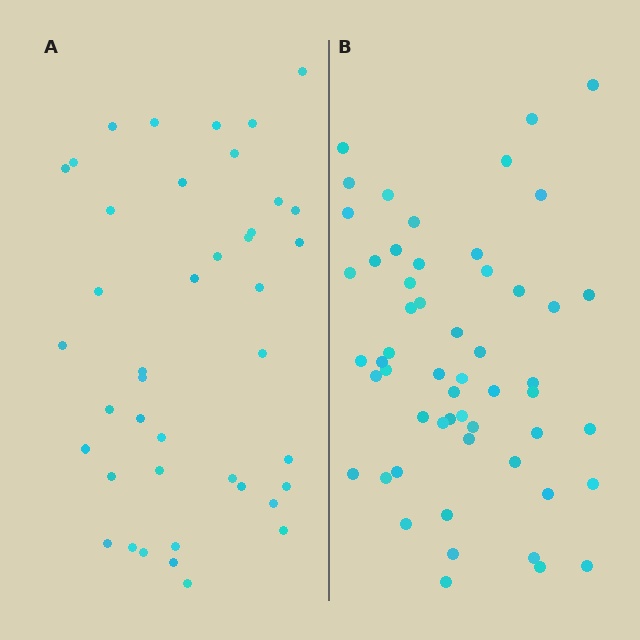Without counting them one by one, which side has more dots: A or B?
Region B (the right region) has more dots.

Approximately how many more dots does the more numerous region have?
Region B has approximately 15 more dots than region A.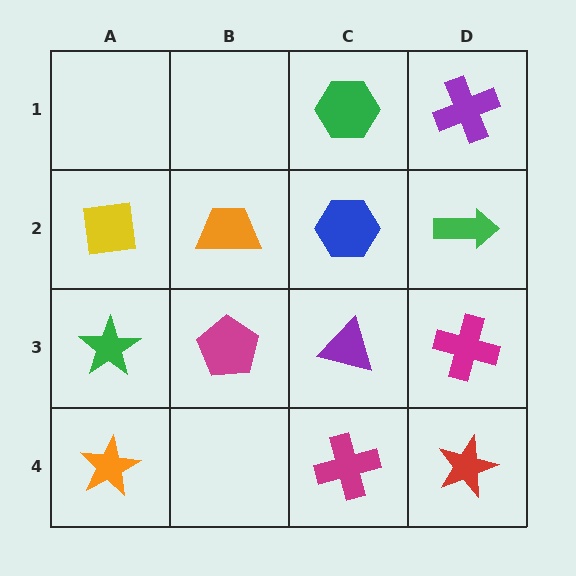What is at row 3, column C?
A purple triangle.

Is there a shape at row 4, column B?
No, that cell is empty.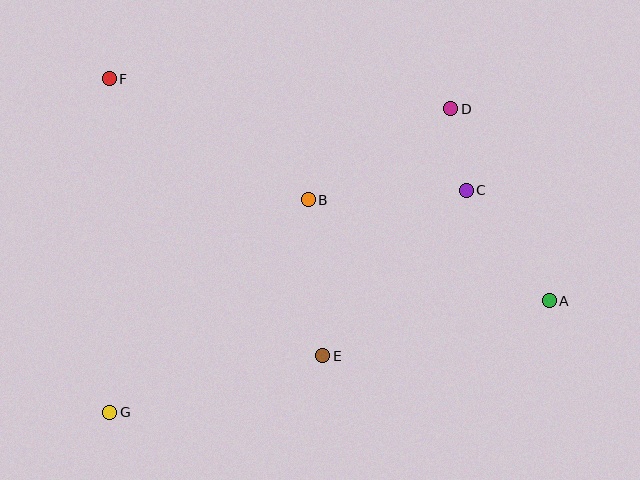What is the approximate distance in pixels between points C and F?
The distance between C and F is approximately 374 pixels.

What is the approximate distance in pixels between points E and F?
The distance between E and F is approximately 349 pixels.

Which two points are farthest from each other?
Points A and F are farthest from each other.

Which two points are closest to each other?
Points C and D are closest to each other.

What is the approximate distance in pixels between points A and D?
The distance between A and D is approximately 215 pixels.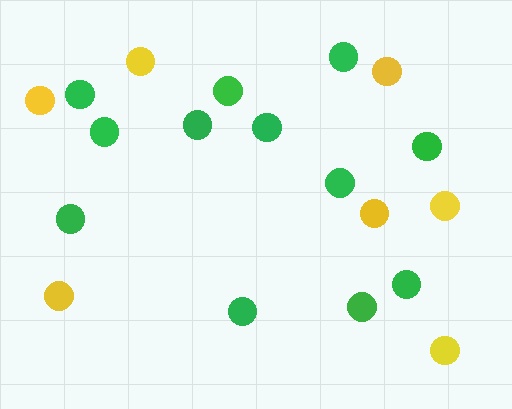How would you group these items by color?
There are 2 groups: one group of yellow circles (7) and one group of green circles (12).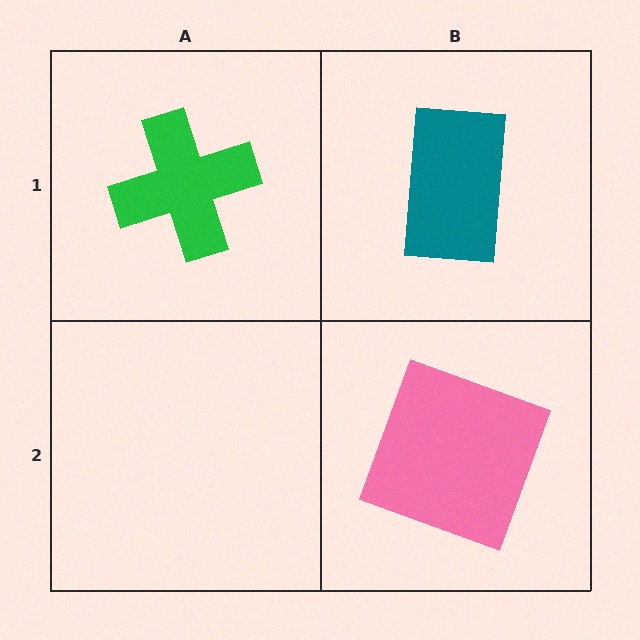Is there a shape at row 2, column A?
No, that cell is empty.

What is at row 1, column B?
A teal rectangle.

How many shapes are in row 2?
1 shape.